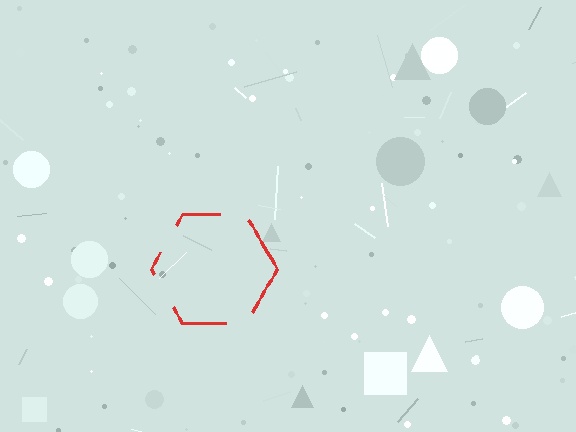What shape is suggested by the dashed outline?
The dashed outline suggests a hexagon.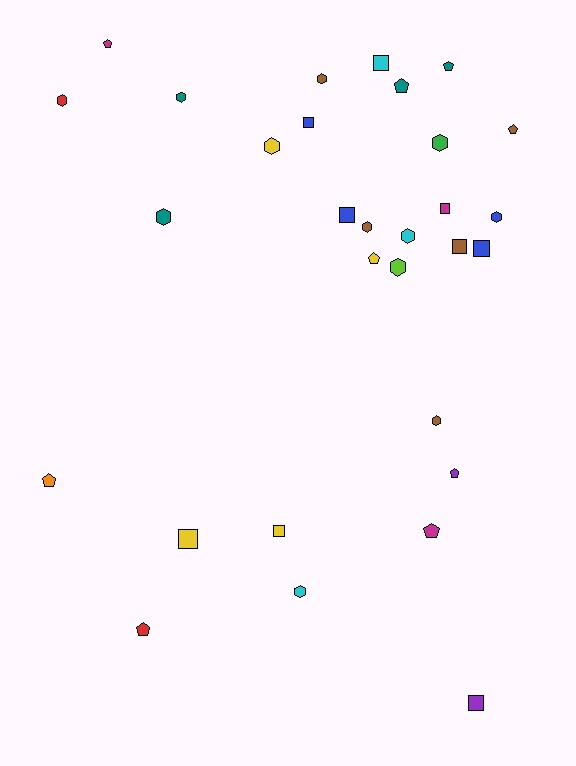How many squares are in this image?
There are 9 squares.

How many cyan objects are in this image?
There are 3 cyan objects.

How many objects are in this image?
There are 30 objects.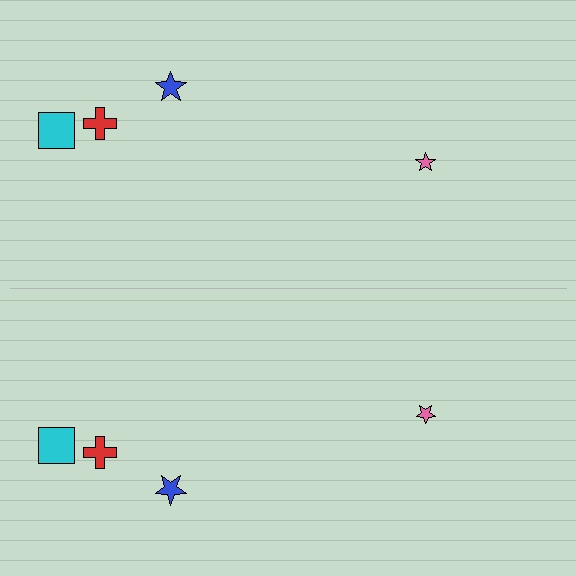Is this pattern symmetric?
Yes, this pattern has bilateral (reflection) symmetry.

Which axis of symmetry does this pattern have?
The pattern has a horizontal axis of symmetry running through the center of the image.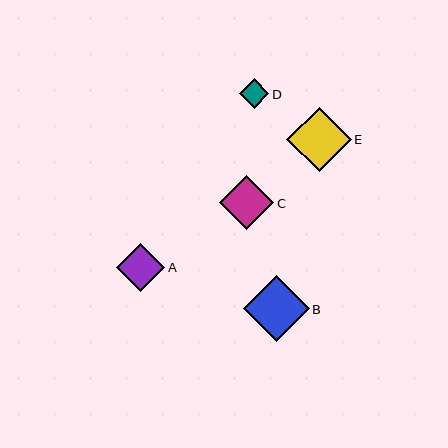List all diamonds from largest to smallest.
From largest to smallest: B, E, C, A, D.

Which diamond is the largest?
Diamond B is the largest with a size of approximately 66 pixels.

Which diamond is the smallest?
Diamond D is the smallest with a size of approximately 29 pixels.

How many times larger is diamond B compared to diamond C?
Diamond B is approximately 1.2 times the size of diamond C.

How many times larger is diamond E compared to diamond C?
Diamond E is approximately 1.2 times the size of diamond C.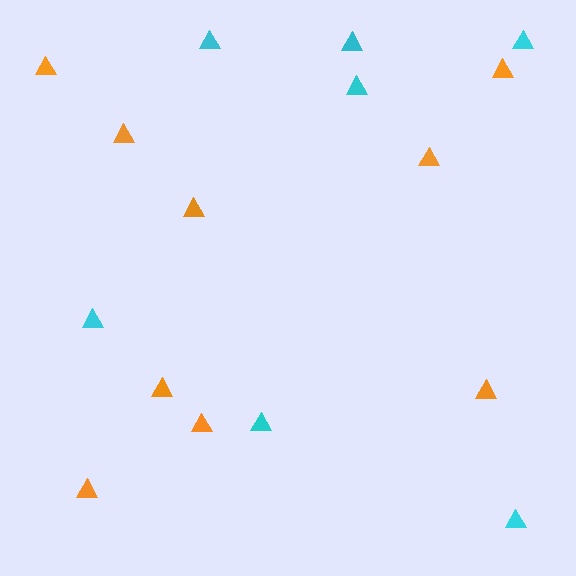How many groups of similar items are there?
There are 2 groups: one group of orange triangles (9) and one group of cyan triangles (7).